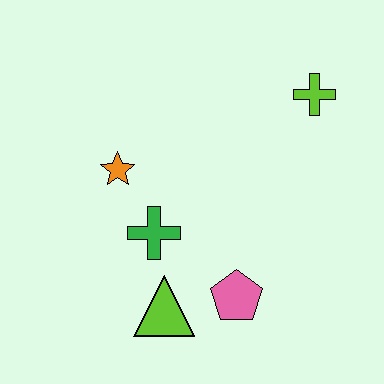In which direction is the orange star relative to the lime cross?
The orange star is to the left of the lime cross.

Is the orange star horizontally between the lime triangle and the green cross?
No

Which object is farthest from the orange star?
The lime cross is farthest from the orange star.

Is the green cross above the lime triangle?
Yes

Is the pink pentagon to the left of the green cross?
No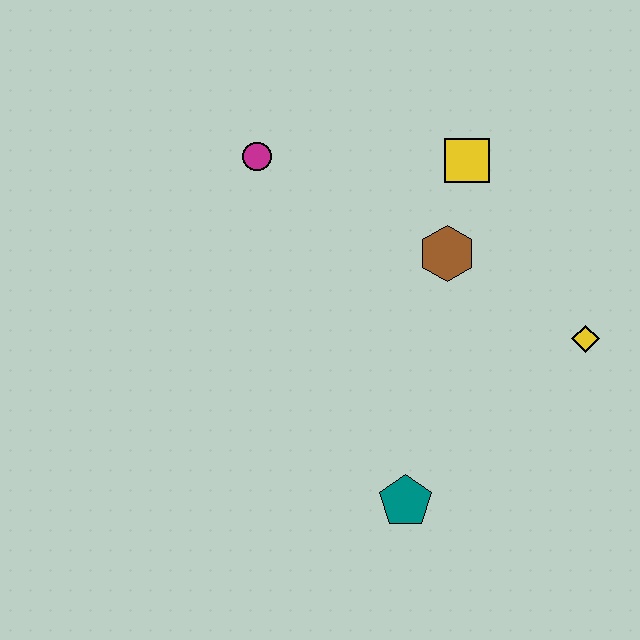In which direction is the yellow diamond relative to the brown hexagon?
The yellow diamond is to the right of the brown hexagon.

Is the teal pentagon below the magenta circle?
Yes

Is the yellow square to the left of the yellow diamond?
Yes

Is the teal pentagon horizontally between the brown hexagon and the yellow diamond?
No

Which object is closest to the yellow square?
The brown hexagon is closest to the yellow square.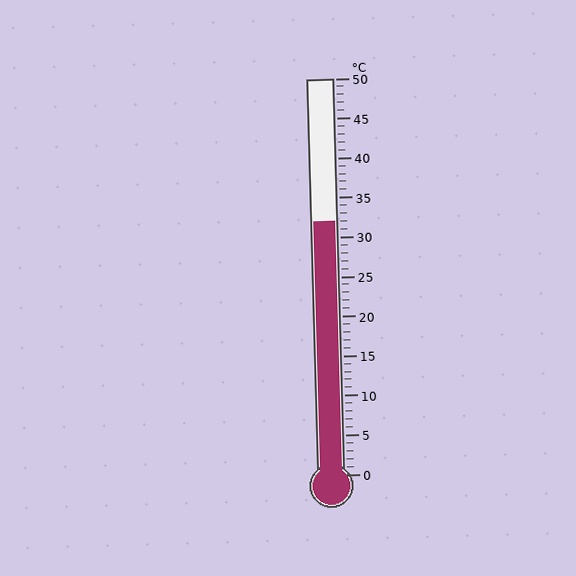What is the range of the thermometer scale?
The thermometer scale ranges from 0°C to 50°C.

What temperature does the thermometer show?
The thermometer shows approximately 32°C.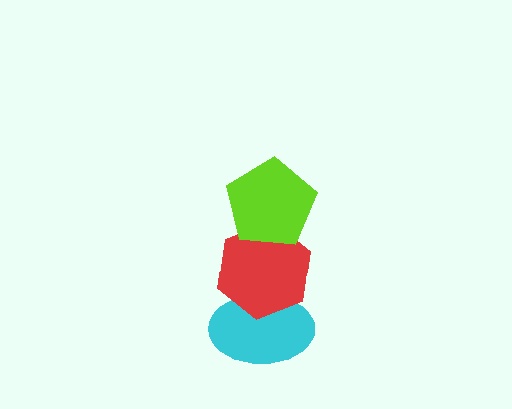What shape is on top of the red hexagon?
The lime pentagon is on top of the red hexagon.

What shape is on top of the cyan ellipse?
The red hexagon is on top of the cyan ellipse.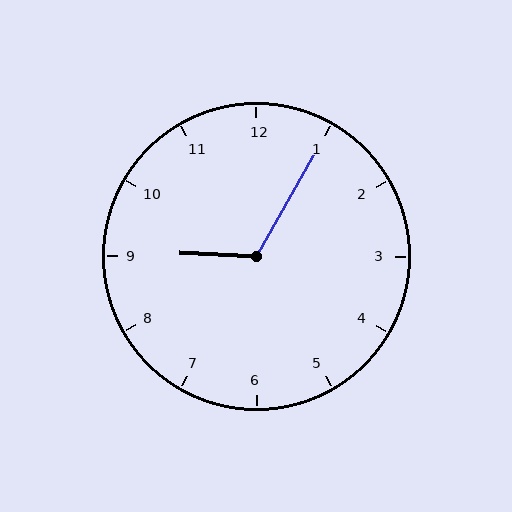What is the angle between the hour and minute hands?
Approximately 118 degrees.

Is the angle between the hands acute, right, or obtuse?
It is obtuse.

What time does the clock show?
9:05.